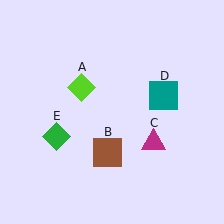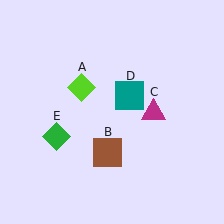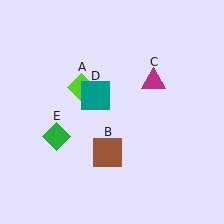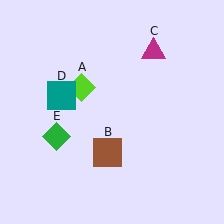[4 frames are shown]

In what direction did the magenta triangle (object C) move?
The magenta triangle (object C) moved up.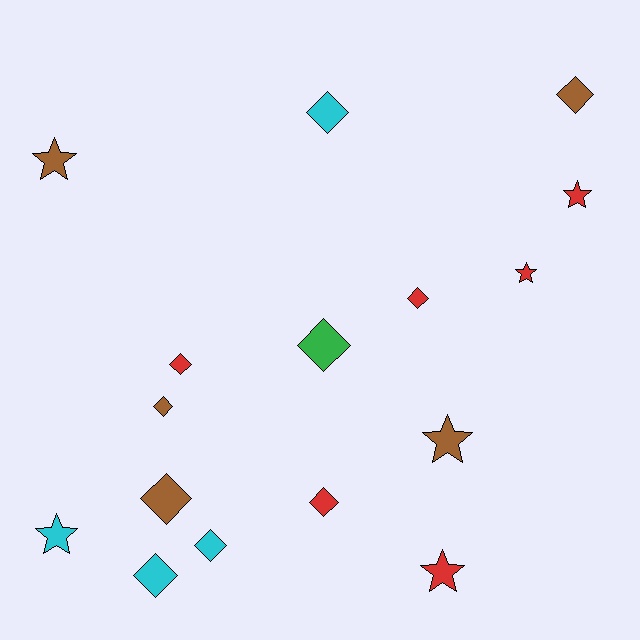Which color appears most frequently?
Red, with 6 objects.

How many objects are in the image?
There are 16 objects.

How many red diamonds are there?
There are 3 red diamonds.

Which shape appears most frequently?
Diamond, with 10 objects.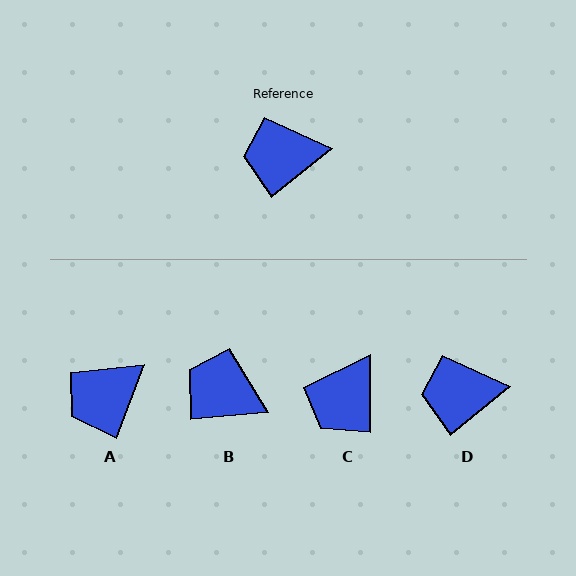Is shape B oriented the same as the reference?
No, it is off by about 34 degrees.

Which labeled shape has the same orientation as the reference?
D.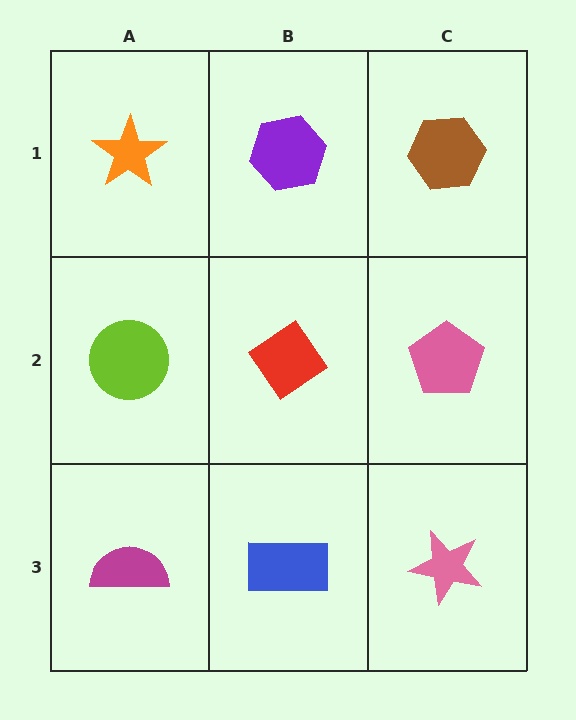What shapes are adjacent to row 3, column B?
A red diamond (row 2, column B), a magenta semicircle (row 3, column A), a pink star (row 3, column C).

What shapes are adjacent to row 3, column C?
A pink pentagon (row 2, column C), a blue rectangle (row 3, column B).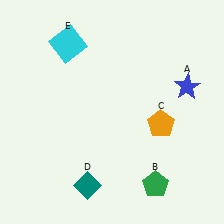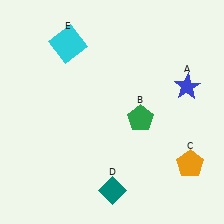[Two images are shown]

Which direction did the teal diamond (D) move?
The teal diamond (D) moved right.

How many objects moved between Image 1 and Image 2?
3 objects moved between the two images.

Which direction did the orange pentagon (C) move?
The orange pentagon (C) moved down.